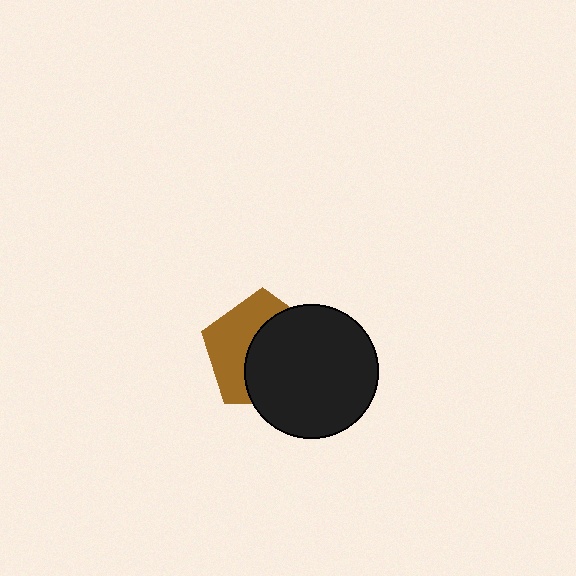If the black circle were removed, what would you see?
You would see the complete brown pentagon.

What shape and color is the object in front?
The object in front is a black circle.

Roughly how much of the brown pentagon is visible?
A small part of it is visible (roughly 44%).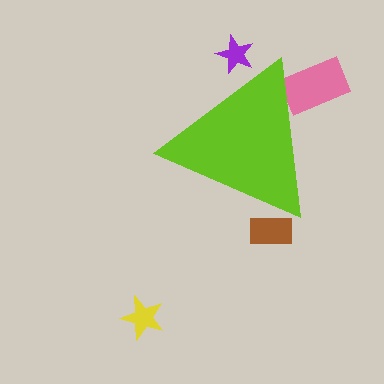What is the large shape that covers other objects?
A lime triangle.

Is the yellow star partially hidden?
No, the yellow star is fully visible.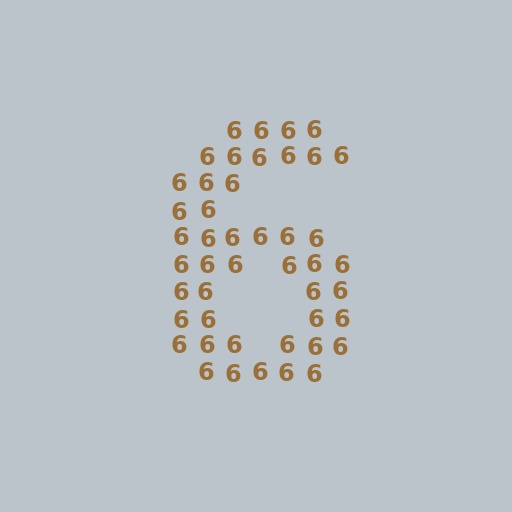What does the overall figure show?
The overall figure shows the digit 6.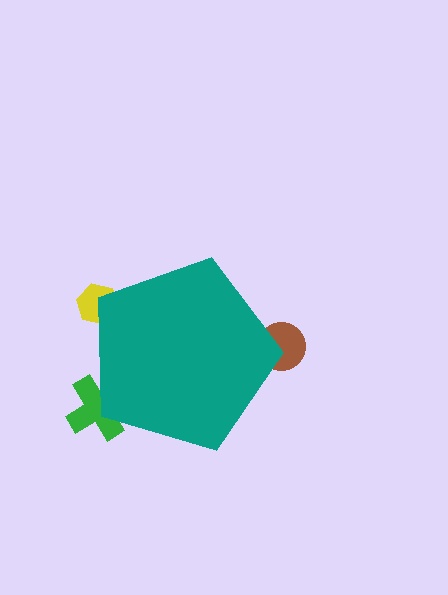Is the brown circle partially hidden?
Yes, the brown circle is partially hidden behind the teal pentagon.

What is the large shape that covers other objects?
A teal pentagon.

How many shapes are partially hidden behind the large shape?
3 shapes are partially hidden.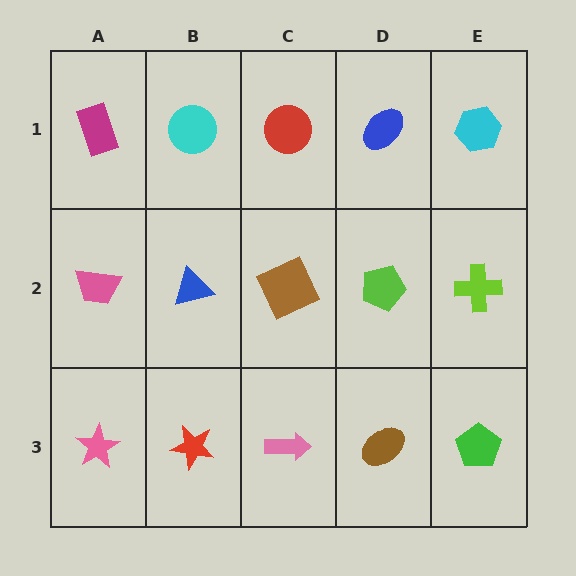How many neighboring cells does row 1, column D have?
3.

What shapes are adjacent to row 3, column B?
A blue triangle (row 2, column B), a pink star (row 3, column A), a pink arrow (row 3, column C).